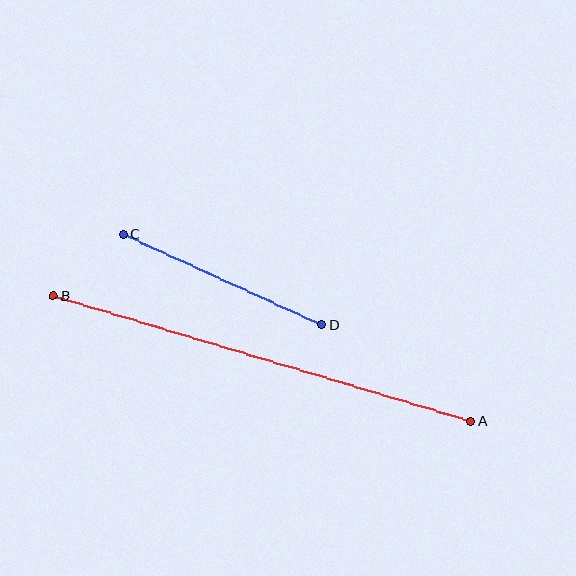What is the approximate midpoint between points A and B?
The midpoint is at approximately (262, 359) pixels.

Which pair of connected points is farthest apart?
Points A and B are farthest apart.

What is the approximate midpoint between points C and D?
The midpoint is at approximately (222, 279) pixels.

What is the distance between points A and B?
The distance is approximately 436 pixels.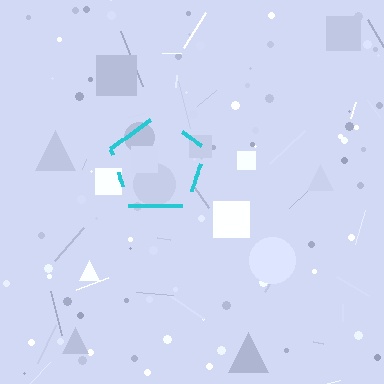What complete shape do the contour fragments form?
The contour fragments form a pentagon.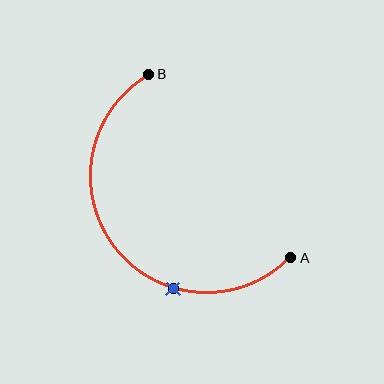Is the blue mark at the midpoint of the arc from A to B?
No. The blue mark lies on the arc but is closer to endpoint A. The arc midpoint would be at the point on the curve equidistant along the arc from both A and B.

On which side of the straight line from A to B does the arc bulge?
The arc bulges below and to the left of the straight line connecting A and B.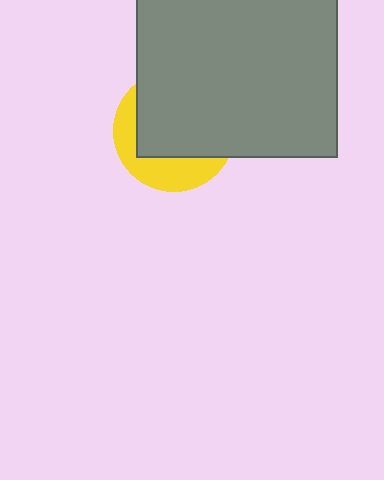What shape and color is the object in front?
The object in front is a gray rectangle.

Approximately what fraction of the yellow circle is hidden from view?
Roughly 66% of the yellow circle is hidden behind the gray rectangle.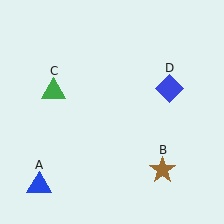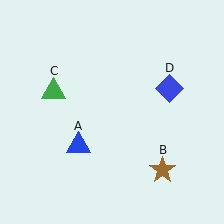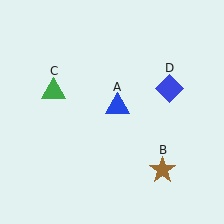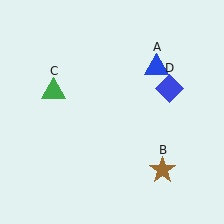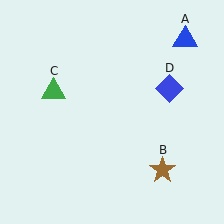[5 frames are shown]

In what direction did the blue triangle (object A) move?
The blue triangle (object A) moved up and to the right.